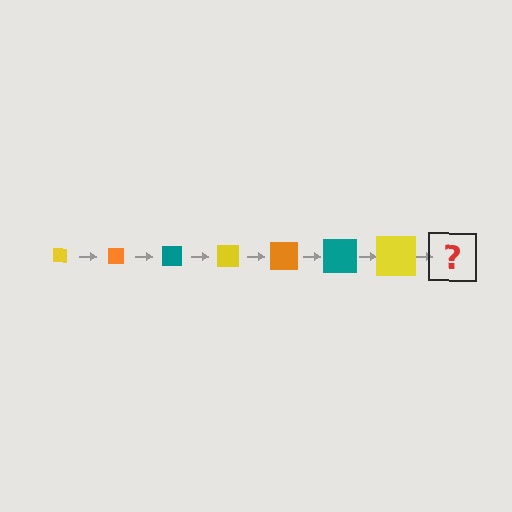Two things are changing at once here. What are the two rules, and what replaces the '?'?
The two rules are that the square grows larger each step and the color cycles through yellow, orange, and teal. The '?' should be an orange square, larger than the previous one.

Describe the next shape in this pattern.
It should be an orange square, larger than the previous one.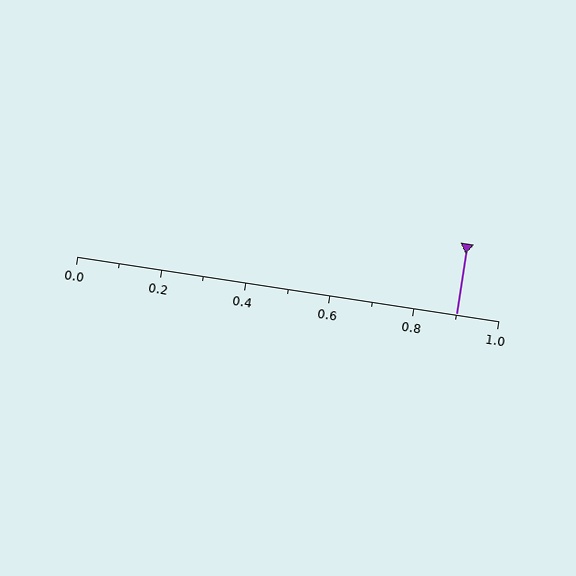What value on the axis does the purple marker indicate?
The marker indicates approximately 0.9.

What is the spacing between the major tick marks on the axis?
The major ticks are spaced 0.2 apart.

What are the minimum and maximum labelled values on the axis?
The axis runs from 0.0 to 1.0.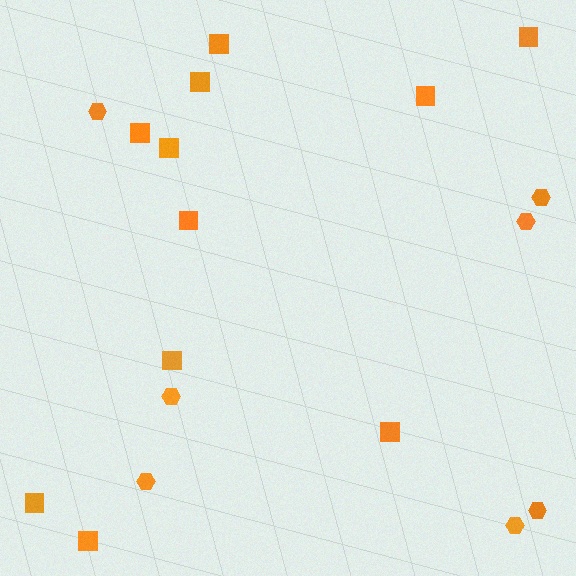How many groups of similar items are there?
There are 2 groups: one group of hexagons (7) and one group of squares (11).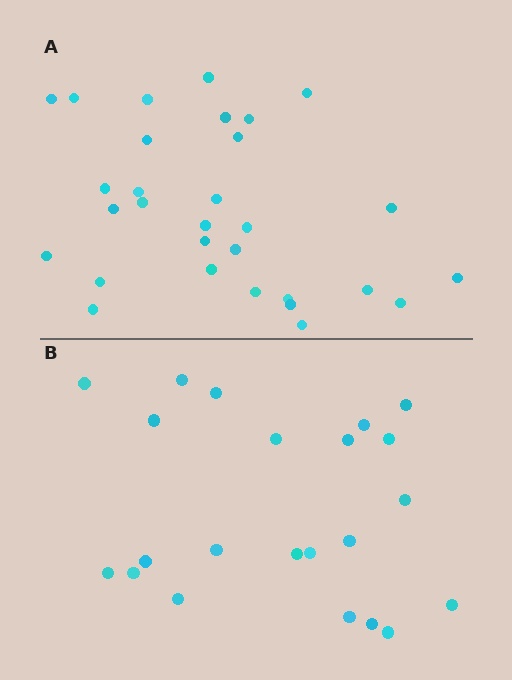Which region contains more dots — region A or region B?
Region A (the top region) has more dots.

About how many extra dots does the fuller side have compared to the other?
Region A has roughly 8 or so more dots than region B.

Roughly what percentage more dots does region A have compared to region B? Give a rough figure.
About 35% more.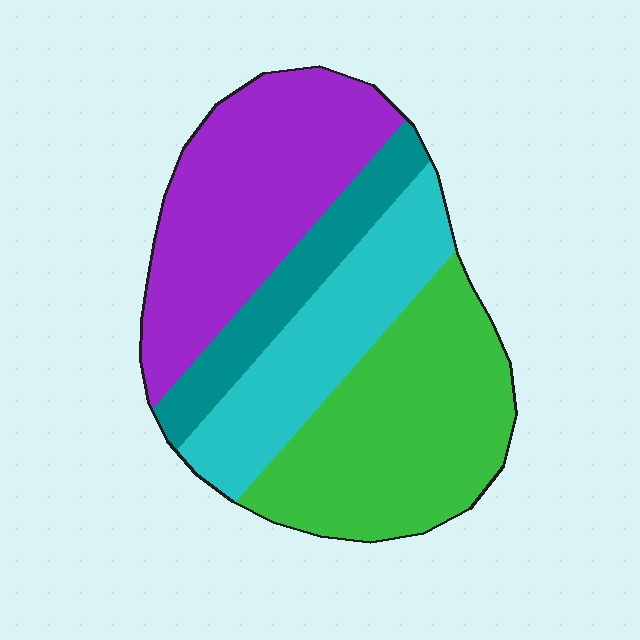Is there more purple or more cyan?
Purple.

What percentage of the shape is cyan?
Cyan covers 22% of the shape.